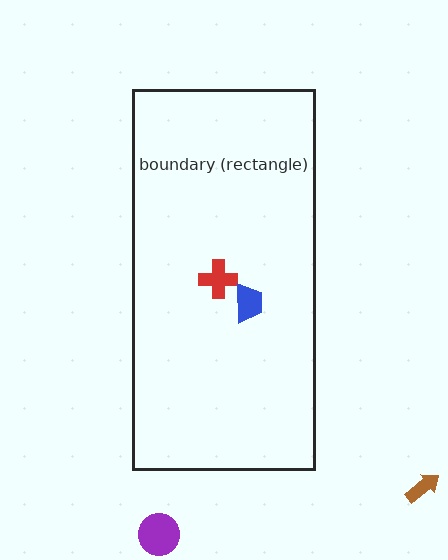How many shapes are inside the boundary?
2 inside, 2 outside.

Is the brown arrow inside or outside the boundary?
Outside.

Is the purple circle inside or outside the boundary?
Outside.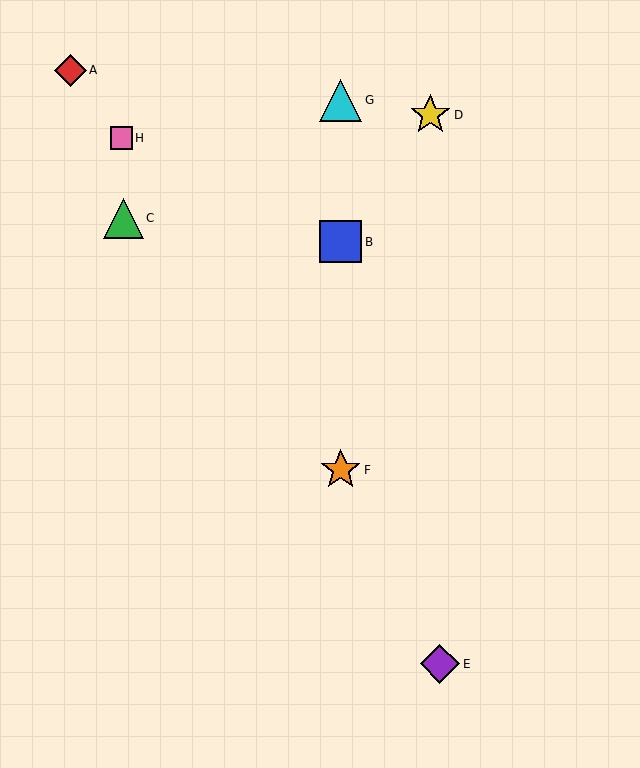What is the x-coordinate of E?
Object E is at x≈440.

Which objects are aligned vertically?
Objects B, F, G are aligned vertically.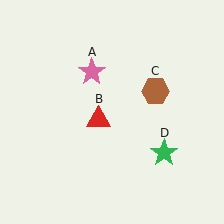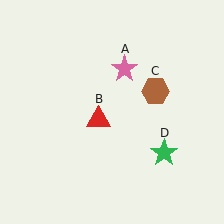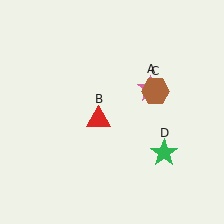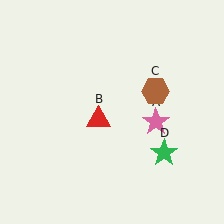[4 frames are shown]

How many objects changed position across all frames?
1 object changed position: pink star (object A).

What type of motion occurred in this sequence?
The pink star (object A) rotated clockwise around the center of the scene.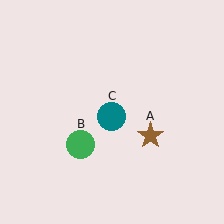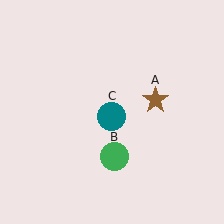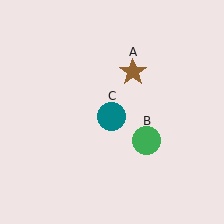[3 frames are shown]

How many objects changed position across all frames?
2 objects changed position: brown star (object A), green circle (object B).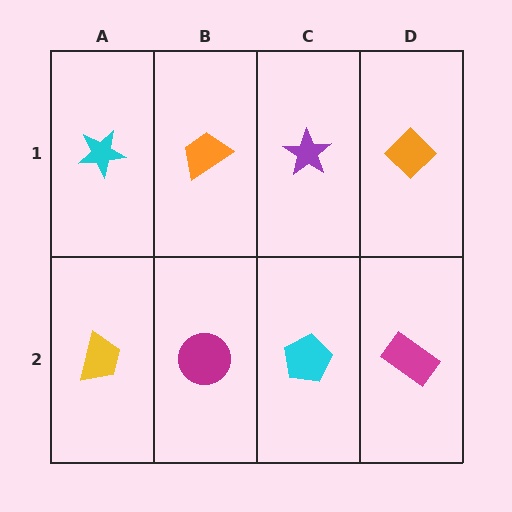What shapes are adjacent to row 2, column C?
A purple star (row 1, column C), a magenta circle (row 2, column B), a magenta rectangle (row 2, column D).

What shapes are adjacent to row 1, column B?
A magenta circle (row 2, column B), a cyan star (row 1, column A), a purple star (row 1, column C).